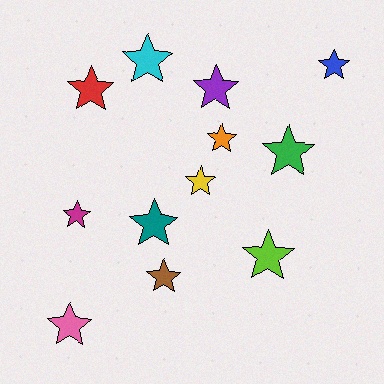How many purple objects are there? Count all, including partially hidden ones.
There is 1 purple object.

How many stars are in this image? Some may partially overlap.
There are 12 stars.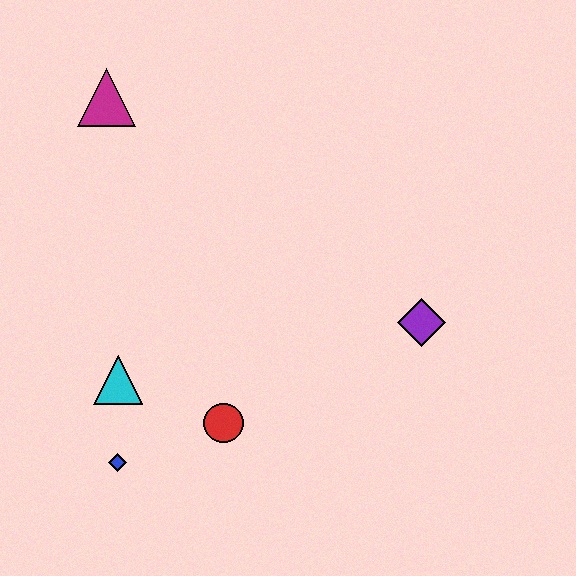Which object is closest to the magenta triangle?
The cyan triangle is closest to the magenta triangle.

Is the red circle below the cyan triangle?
Yes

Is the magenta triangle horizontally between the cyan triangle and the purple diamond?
No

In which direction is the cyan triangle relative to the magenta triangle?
The cyan triangle is below the magenta triangle.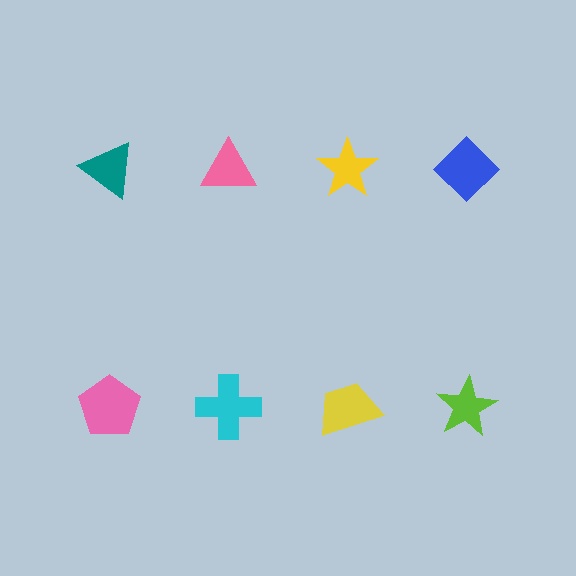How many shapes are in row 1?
4 shapes.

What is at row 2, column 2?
A cyan cross.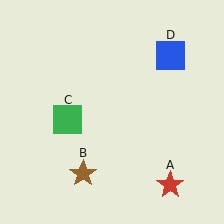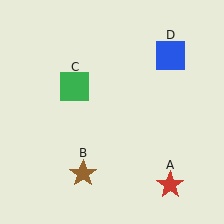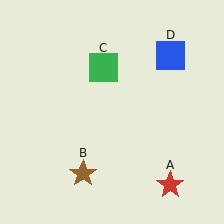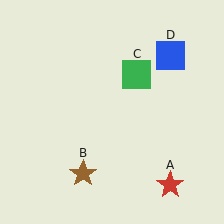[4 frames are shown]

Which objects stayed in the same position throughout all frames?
Red star (object A) and brown star (object B) and blue square (object D) remained stationary.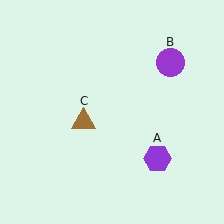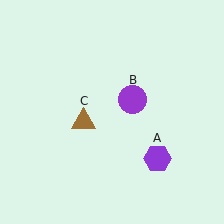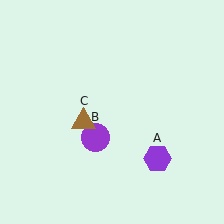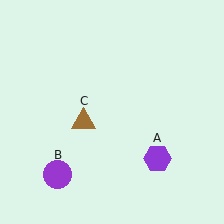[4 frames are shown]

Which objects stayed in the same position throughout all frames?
Purple hexagon (object A) and brown triangle (object C) remained stationary.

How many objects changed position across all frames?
1 object changed position: purple circle (object B).